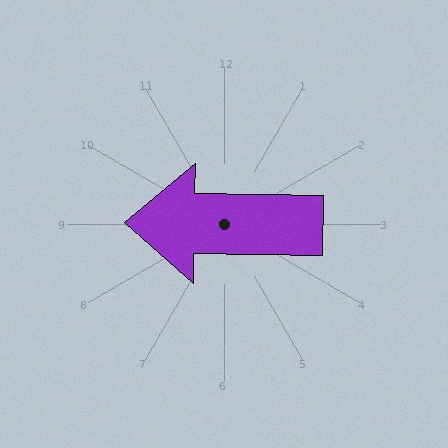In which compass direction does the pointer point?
West.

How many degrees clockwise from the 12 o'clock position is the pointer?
Approximately 271 degrees.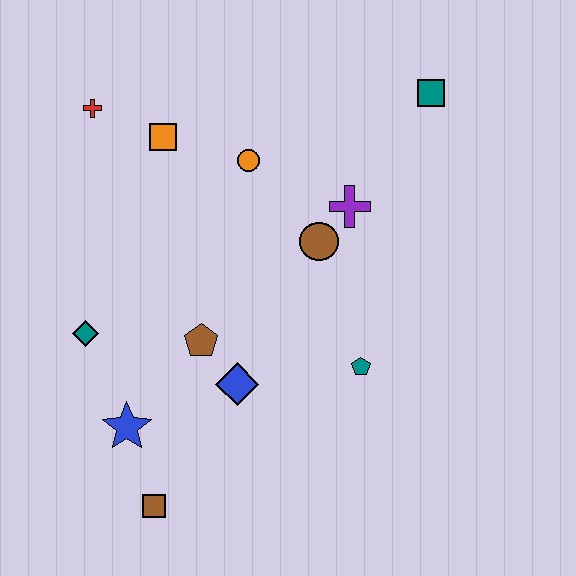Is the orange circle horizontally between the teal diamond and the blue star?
No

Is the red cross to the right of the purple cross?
No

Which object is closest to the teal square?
The purple cross is closest to the teal square.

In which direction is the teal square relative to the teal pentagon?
The teal square is above the teal pentagon.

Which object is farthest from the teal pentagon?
The red cross is farthest from the teal pentagon.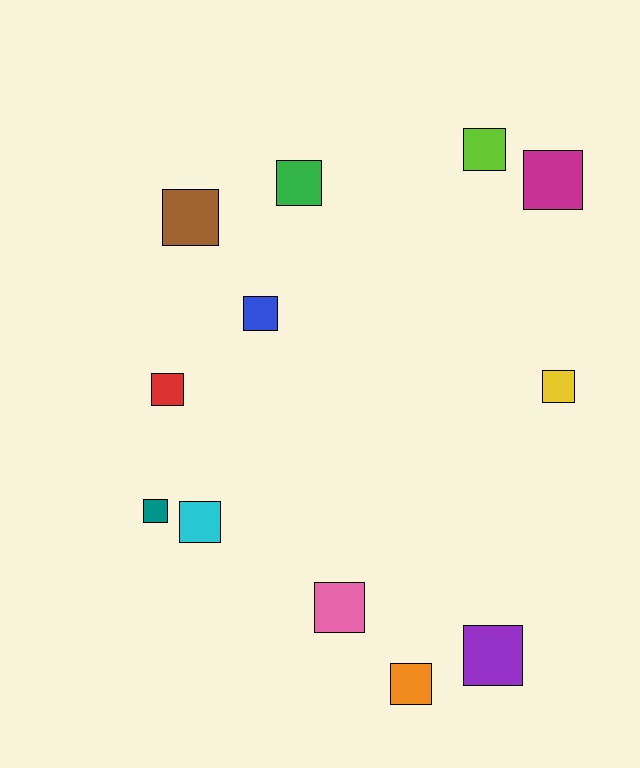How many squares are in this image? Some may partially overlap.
There are 12 squares.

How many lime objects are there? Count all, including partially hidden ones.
There is 1 lime object.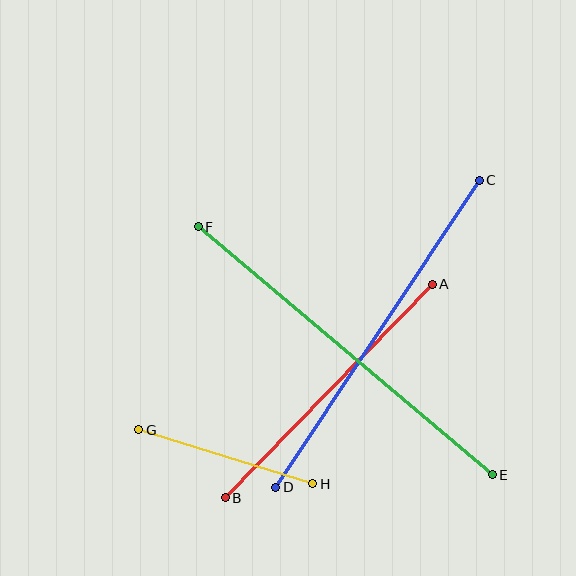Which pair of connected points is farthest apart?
Points E and F are farthest apart.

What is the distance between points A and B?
The distance is approximately 297 pixels.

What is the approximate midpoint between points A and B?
The midpoint is at approximately (329, 391) pixels.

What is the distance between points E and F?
The distance is approximately 385 pixels.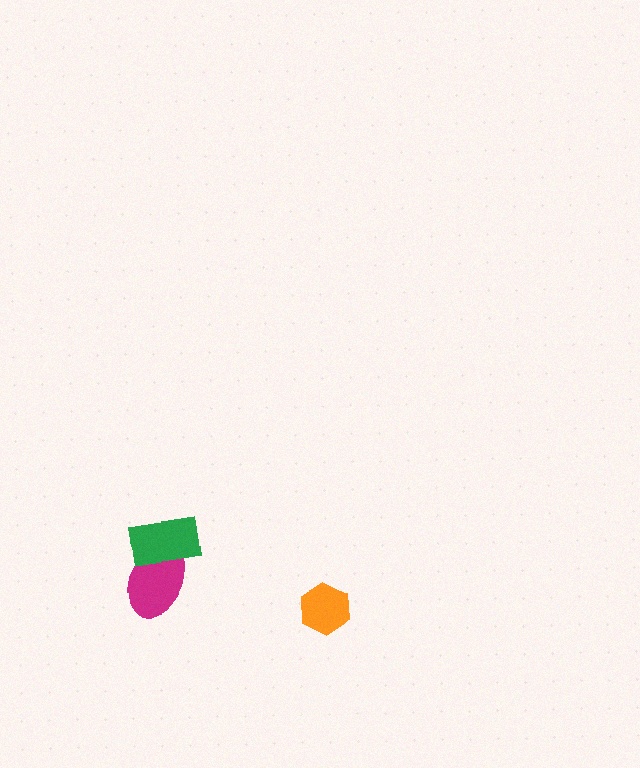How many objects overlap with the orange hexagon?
0 objects overlap with the orange hexagon.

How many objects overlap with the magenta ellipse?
1 object overlaps with the magenta ellipse.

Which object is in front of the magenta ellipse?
The green rectangle is in front of the magenta ellipse.